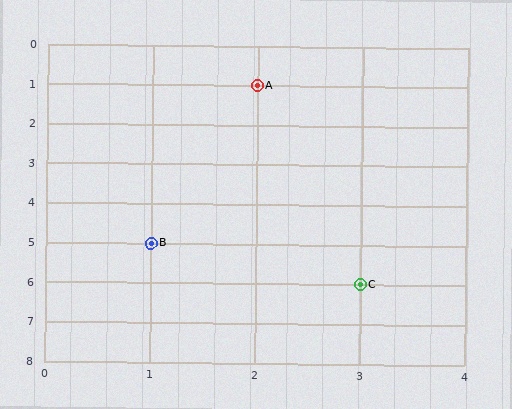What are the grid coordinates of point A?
Point A is at grid coordinates (2, 1).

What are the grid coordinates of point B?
Point B is at grid coordinates (1, 5).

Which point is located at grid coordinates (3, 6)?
Point C is at (3, 6).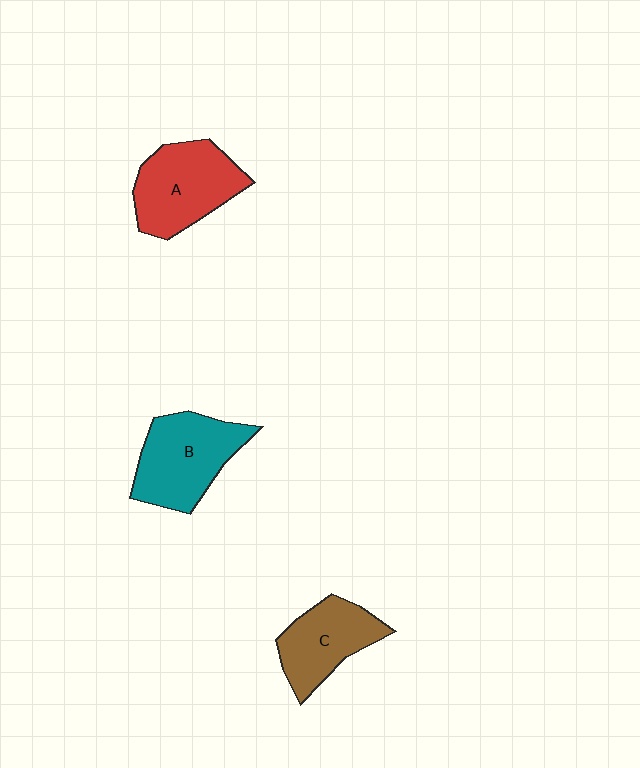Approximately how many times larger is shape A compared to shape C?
Approximately 1.2 times.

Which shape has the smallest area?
Shape C (brown).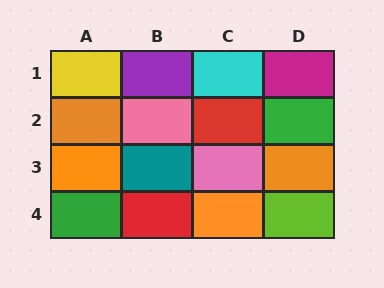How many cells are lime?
1 cell is lime.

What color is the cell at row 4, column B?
Red.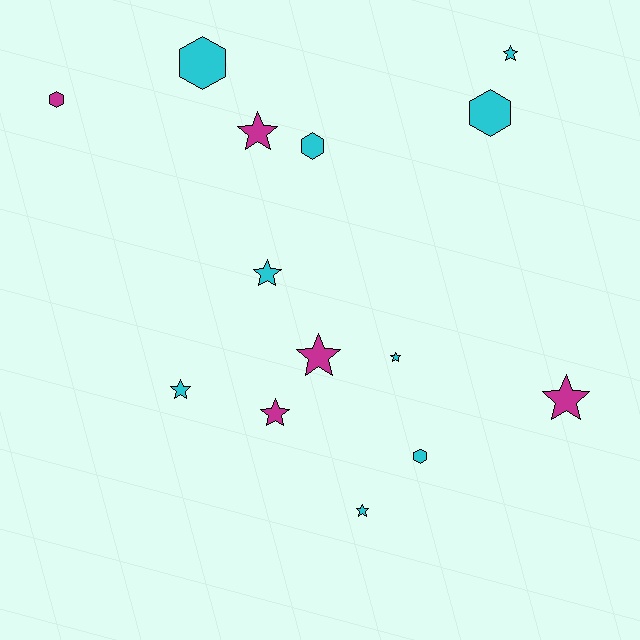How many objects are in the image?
There are 14 objects.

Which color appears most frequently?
Cyan, with 9 objects.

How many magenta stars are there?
There are 4 magenta stars.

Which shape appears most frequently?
Star, with 9 objects.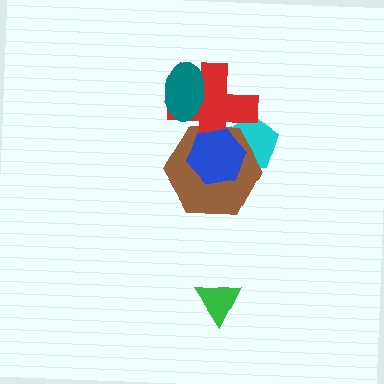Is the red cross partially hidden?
Yes, it is partially covered by another shape.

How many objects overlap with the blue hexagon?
3 objects overlap with the blue hexagon.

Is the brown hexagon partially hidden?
Yes, it is partially covered by another shape.